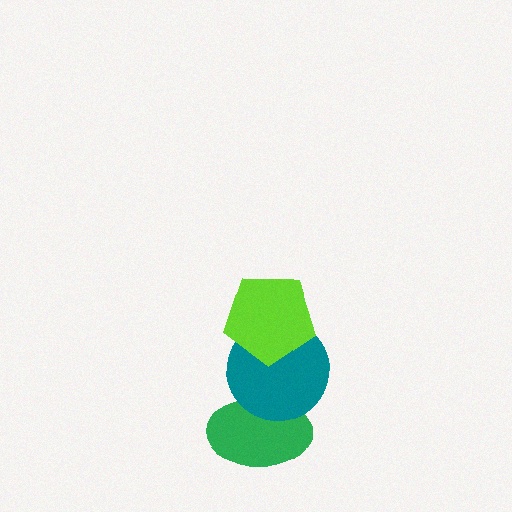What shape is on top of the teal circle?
The lime pentagon is on top of the teal circle.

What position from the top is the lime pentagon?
The lime pentagon is 1st from the top.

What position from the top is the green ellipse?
The green ellipse is 3rd from the top.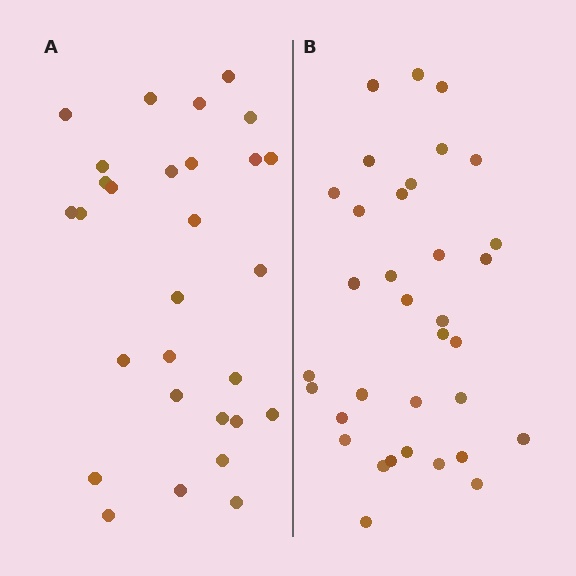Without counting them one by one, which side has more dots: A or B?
Region B (the right region) has more dots.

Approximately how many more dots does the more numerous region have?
Region B has about 5 more dots than region A.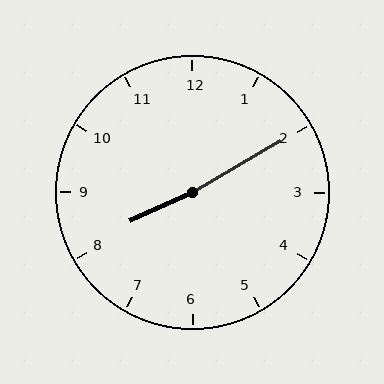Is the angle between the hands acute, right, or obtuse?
It is obtuse.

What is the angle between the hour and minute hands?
Approximately 175 degrees.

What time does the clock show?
8:10.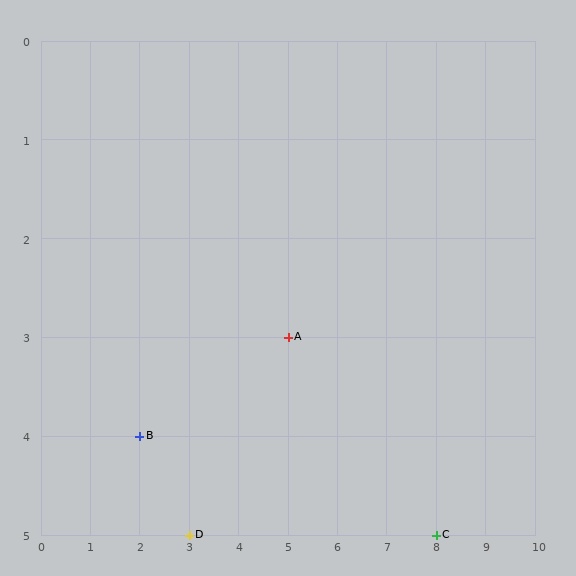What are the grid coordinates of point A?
Point A is at grid coordinates (5, 3).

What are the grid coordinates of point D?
Point D is at grid coordinates (3, 5).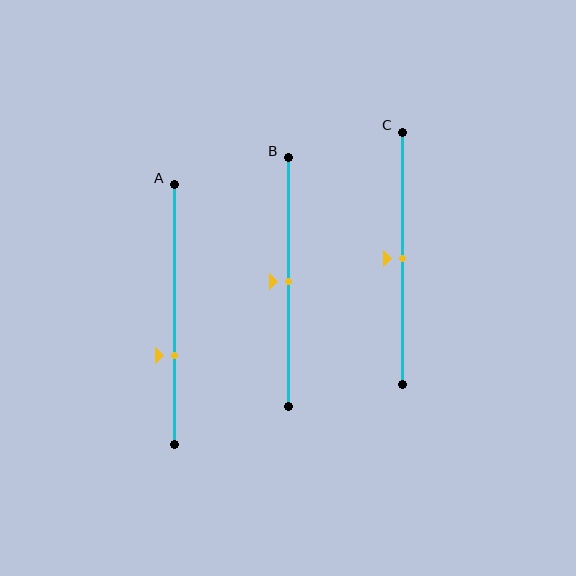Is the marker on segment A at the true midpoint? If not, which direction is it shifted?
No, the marker on segment A is shifted downward by about 16% of the segment length.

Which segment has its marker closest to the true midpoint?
Segment B has its marker closest to the true midpoint.